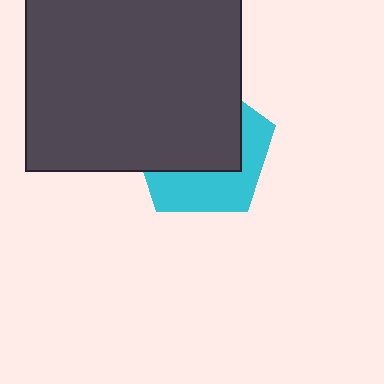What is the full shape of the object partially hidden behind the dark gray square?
The partially hidden object is a cyan pentagon.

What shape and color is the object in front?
The object in front is a dark gray square.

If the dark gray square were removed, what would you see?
You would see the complete cyan pentagon.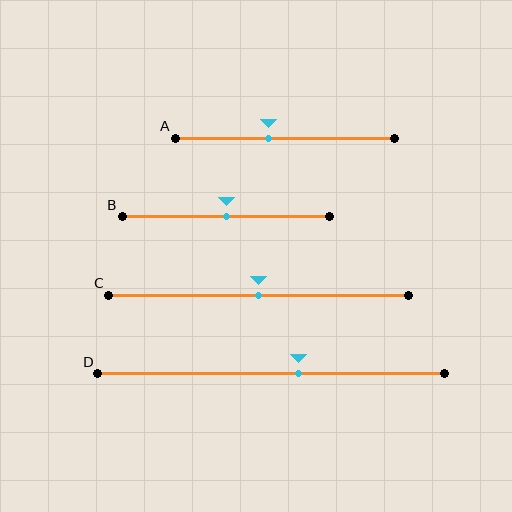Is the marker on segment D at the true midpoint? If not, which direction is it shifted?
No, the marker on segment D is shifted to the right by about 8% of the segment length.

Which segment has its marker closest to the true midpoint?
Segment B has its marker closest to the true midpoint.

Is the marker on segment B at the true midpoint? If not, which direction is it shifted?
Yes, the marker on segment B is at the true midpoint.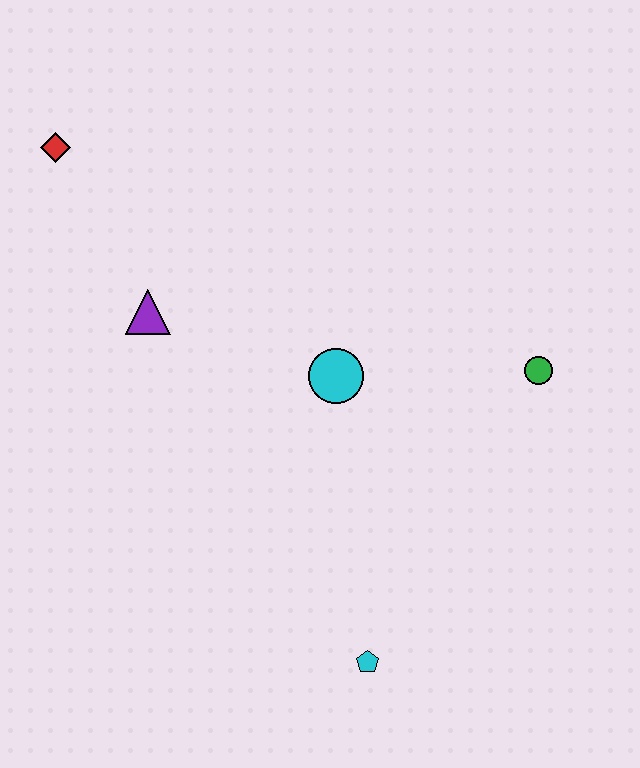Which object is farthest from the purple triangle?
The cyan pentagon is farthest from the purple triangle.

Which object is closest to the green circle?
The cyan circle is closest to the green circle.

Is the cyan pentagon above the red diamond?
No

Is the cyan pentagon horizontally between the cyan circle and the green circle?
Yes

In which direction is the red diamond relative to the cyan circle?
The red diamond is to the left of the cyan circle.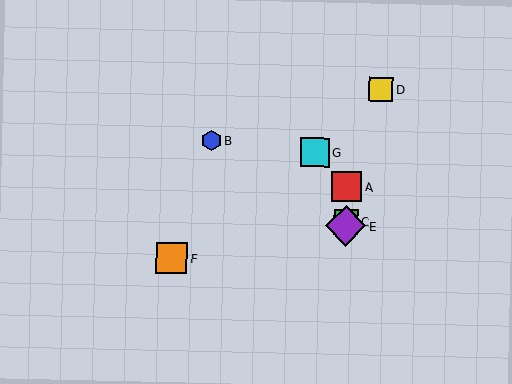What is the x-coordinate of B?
Object B is at x≈211.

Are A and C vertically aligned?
Yes, both are at x≈347.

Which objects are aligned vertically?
Objects A, C, E are aligned vertically.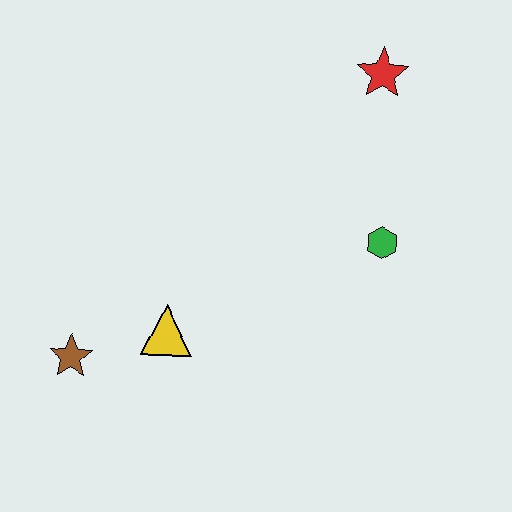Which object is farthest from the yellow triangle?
The red star is farthest from the yellow triangle.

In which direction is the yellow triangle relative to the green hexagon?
The yellow triangle is to the left of the green hexagon.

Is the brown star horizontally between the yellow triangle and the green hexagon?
No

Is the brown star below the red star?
Yes